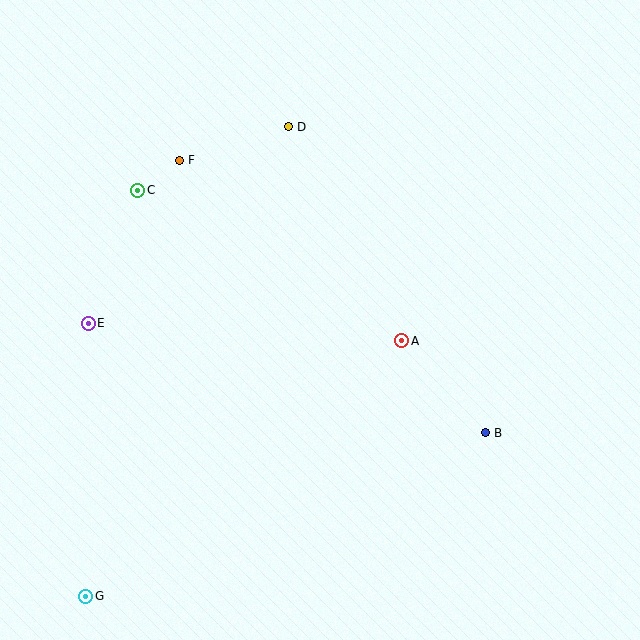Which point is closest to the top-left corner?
Point C is closest to the top-left corner.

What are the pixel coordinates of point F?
Point F is at (179, 160).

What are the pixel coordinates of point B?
Point B is at (485, 433).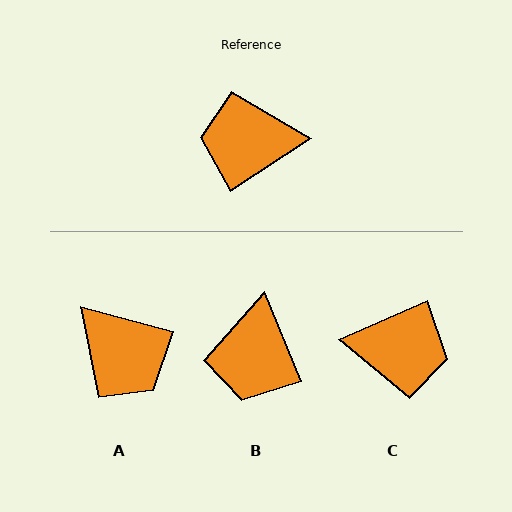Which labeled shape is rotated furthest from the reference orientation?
C, about 171 degrees away.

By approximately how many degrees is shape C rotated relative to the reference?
Approximately 171 degrees counter-clockwise.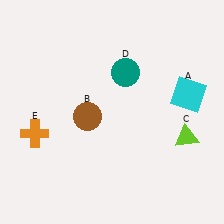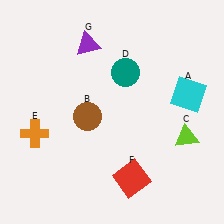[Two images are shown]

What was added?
A red square (F), a purple triangle (G) were added in Image 2.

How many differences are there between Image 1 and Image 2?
There are 2 differences between the two images.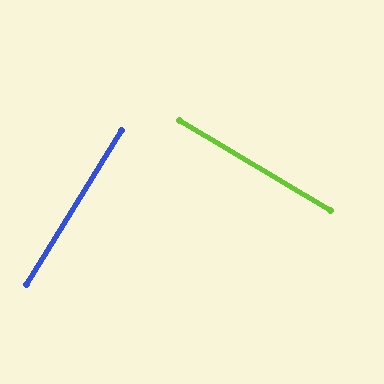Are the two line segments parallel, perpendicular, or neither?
Perpendicular — they meet at approximately 89°.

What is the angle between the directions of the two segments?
Approximately 89 degrees.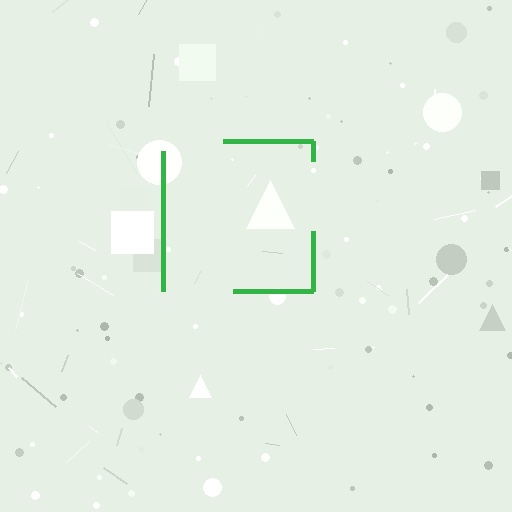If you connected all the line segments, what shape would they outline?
They would outline a square.